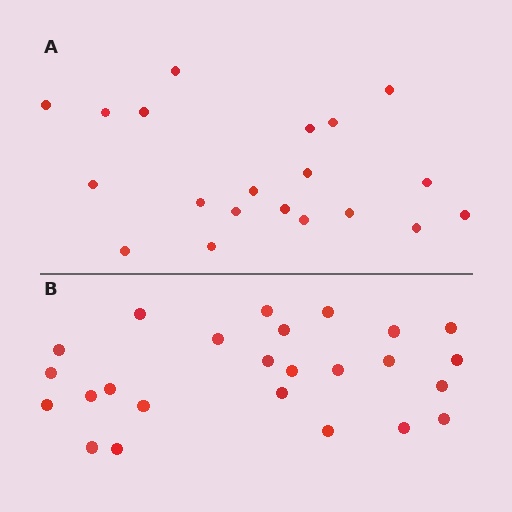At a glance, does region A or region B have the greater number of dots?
Region B (the bottom region) has more dots.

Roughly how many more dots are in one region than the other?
Region B has about 5 more dots than region A.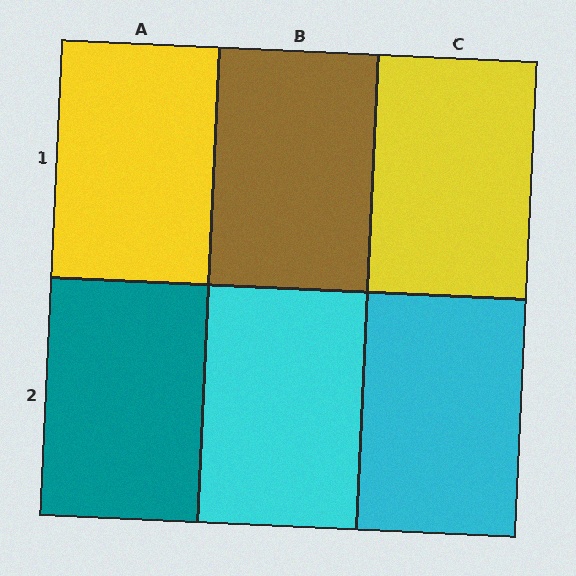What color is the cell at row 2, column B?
Cyan.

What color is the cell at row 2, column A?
Teal.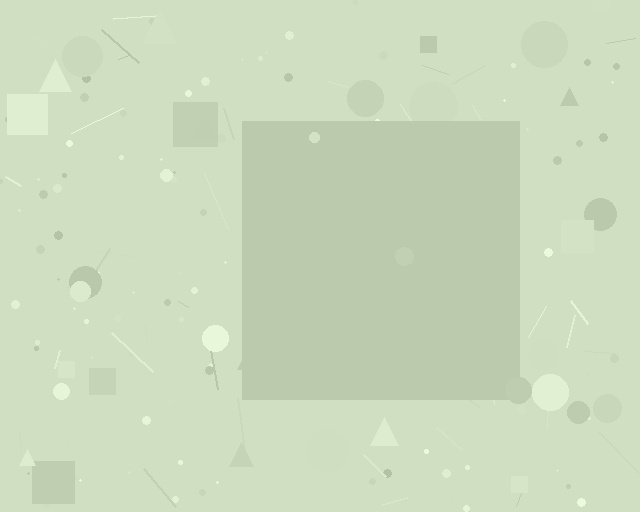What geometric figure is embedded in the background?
A square is embedded in the background.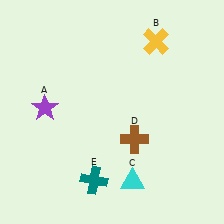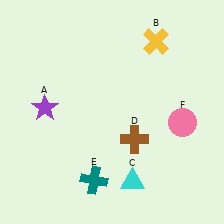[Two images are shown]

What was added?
A pink circle (F) was added in Image 2.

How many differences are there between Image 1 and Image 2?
There is 1 difference between the two images.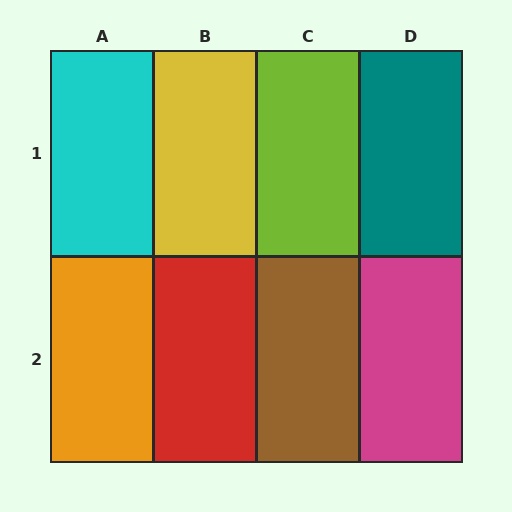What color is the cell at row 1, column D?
Teal.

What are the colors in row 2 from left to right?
Orange, red, brown, magenta.